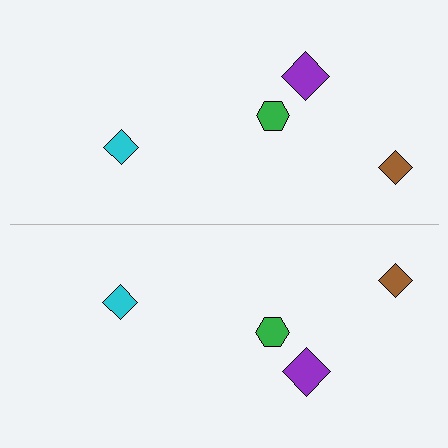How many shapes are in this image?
There are 8 shapes in this image.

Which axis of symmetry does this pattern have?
The pattern has a horizontal axis of symmetry running through the center of the image.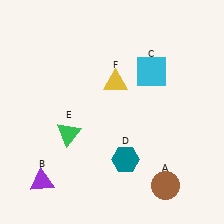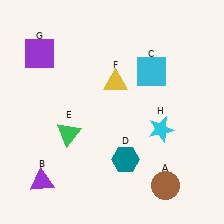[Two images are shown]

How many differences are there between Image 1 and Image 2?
There are 2 differences between the two images.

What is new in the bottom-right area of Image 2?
A cyan star (H) was added in the bottom-right area of Image 2.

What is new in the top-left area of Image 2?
A purple square (G) was added in the top-left area of Image 2.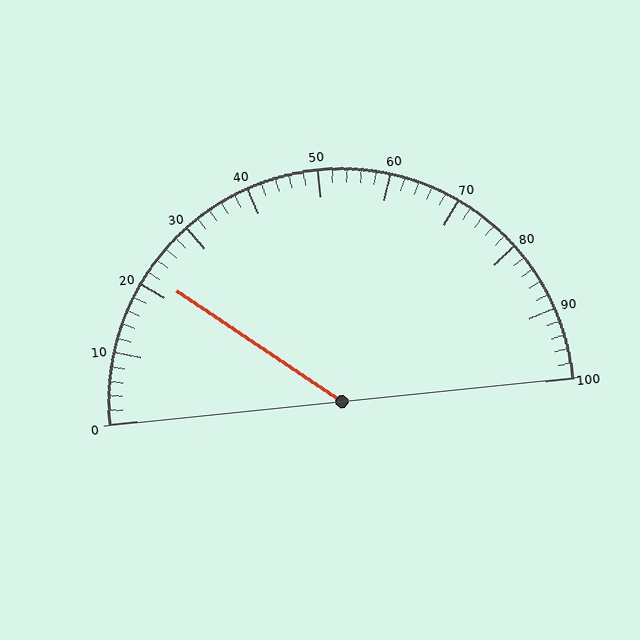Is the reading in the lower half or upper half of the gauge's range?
The reading is in the lower half of the range (0 to 100).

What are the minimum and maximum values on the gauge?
The gauge ranges from 0 to 100.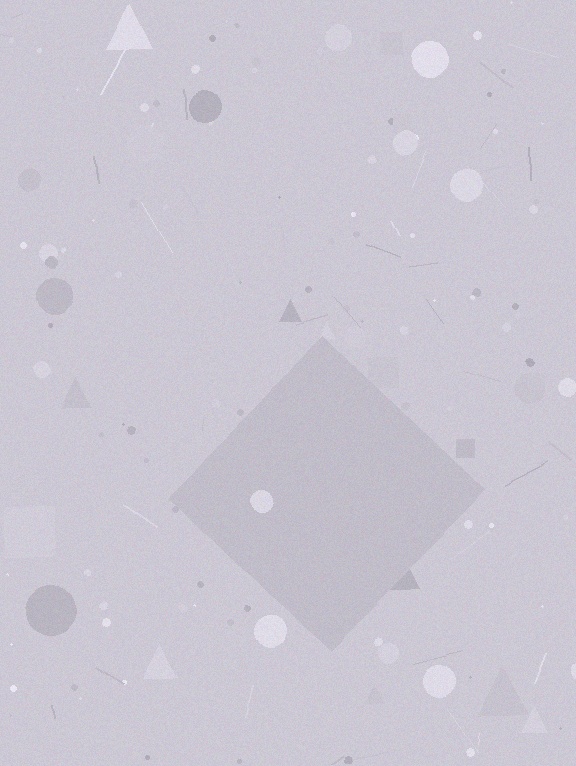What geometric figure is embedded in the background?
A diamond is embedded in the background.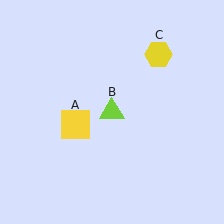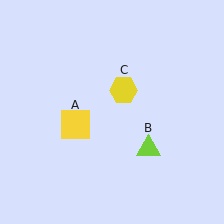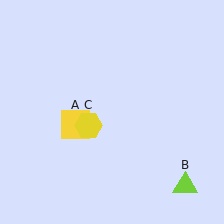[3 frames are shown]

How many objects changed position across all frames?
2 objects changed position: lime triangle (object B), yellow hexagon (object C).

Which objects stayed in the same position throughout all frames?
Yellow square (object A) remained stationary.